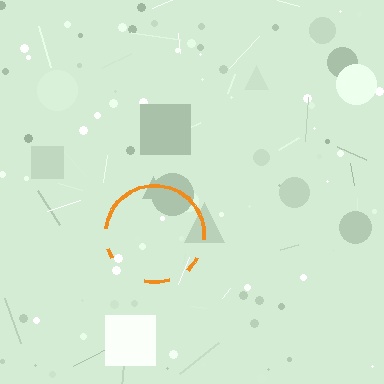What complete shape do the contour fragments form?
The contour fragments form a circle.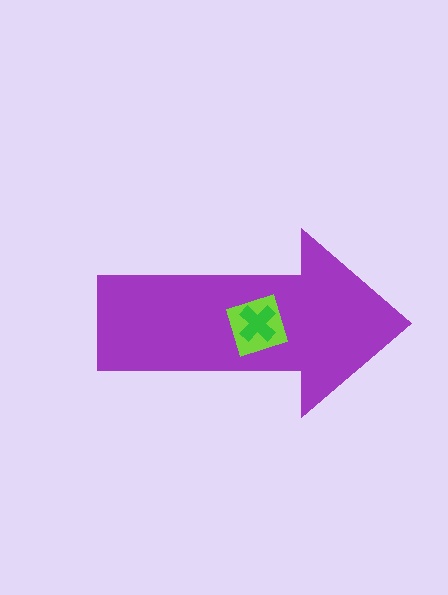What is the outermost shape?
The purple arrow.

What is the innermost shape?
The green cross.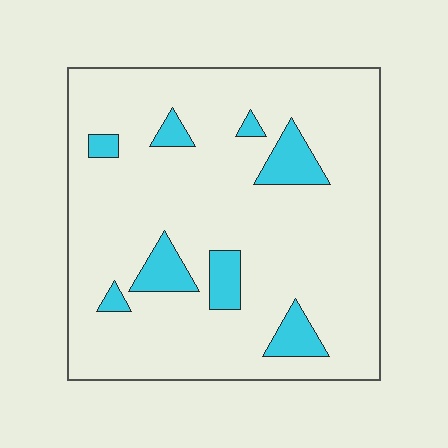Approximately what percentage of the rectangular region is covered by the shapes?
Approximately 10%.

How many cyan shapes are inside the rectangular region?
8.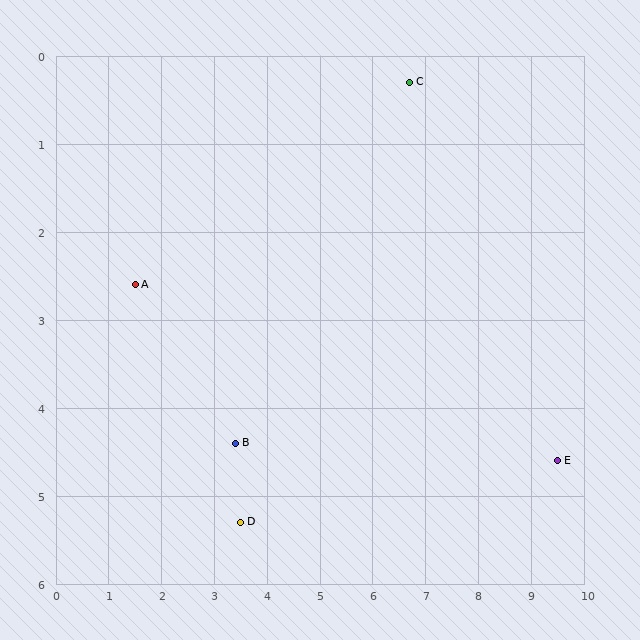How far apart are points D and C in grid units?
Points D and C are about 5.9 grid units apart.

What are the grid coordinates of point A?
Point A is at approximately (1.5, 2.6).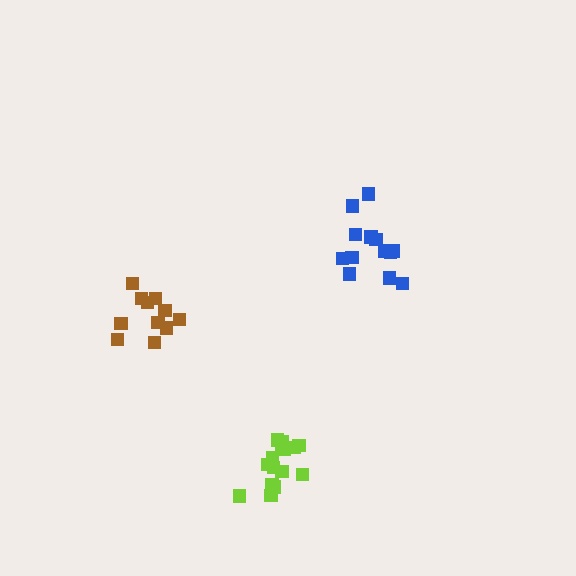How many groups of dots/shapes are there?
There are 3 groups.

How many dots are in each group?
Group 1: 13 dots, Group 2: 11 dots, Group 3: 16 dots (40 total).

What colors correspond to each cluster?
The clusters are colored: blue, brown, lime.